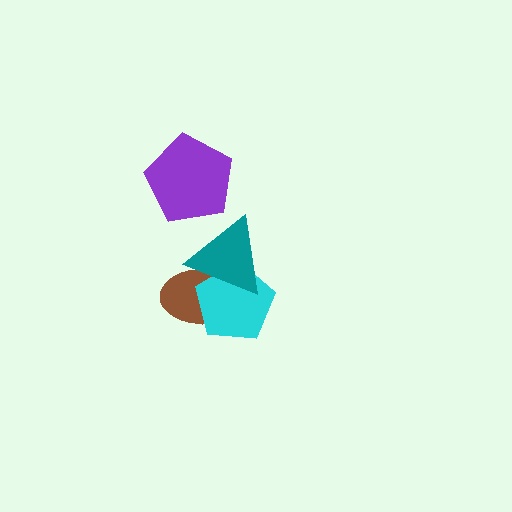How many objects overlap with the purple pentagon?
0 objects overlap with the purple pentagon.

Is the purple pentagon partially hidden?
No, no other shape covers it.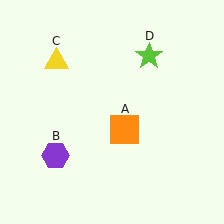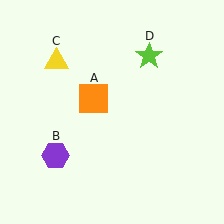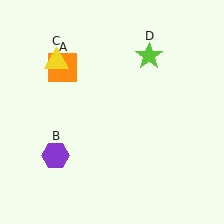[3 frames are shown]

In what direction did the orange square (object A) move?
The orange square (object A) moved up and to the left.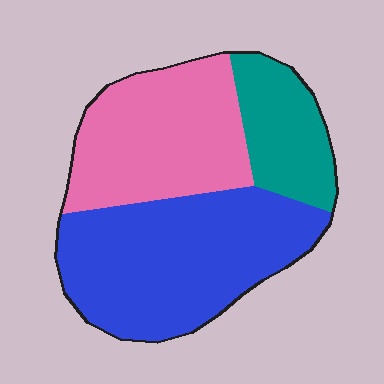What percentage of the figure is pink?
Pink takes up about one third (1/3) of the figure.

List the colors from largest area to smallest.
From largest to smallest: blue, pink, teal.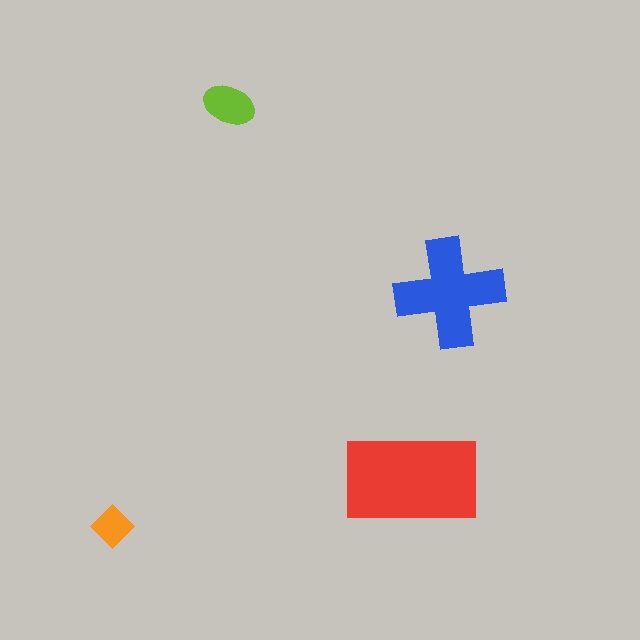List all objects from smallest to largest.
The orange diamond, the lime ellipse, the blue cross, the red rectangle.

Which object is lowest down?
The orange diamond is bottommost.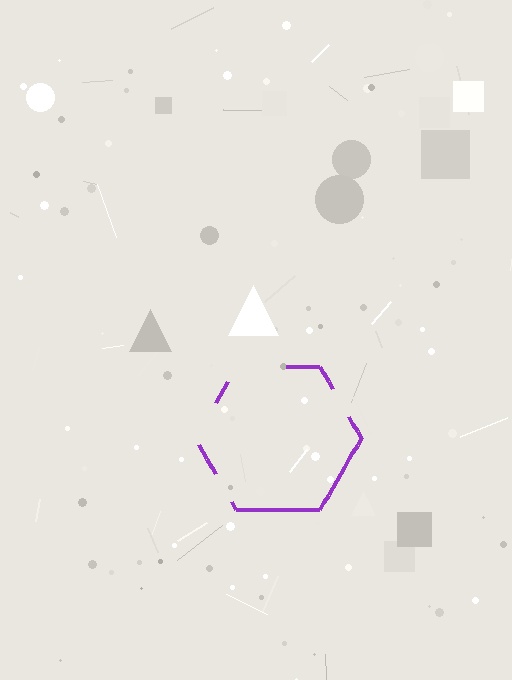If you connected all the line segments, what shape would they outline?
They would outline a hexagon.